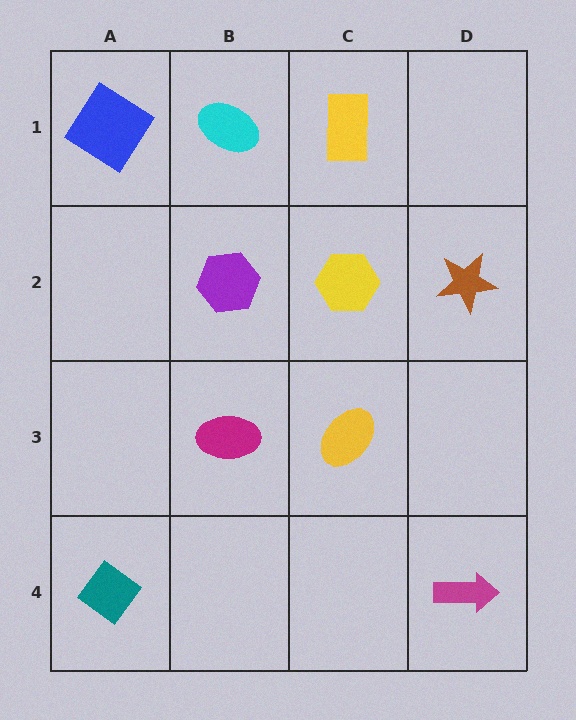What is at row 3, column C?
A yellow ellipse.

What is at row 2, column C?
A yellow hexagon.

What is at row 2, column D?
A brown star.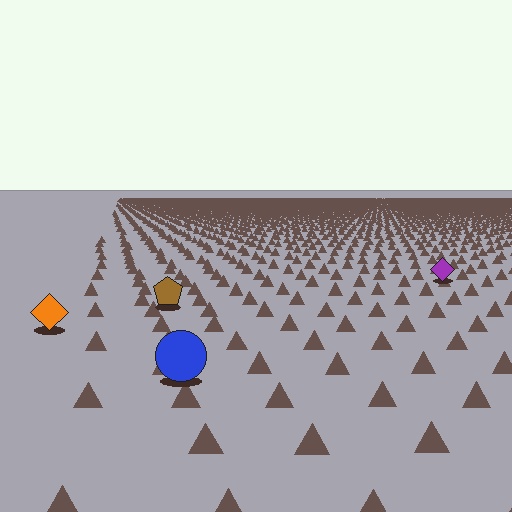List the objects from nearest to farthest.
From nearest to farthest: the blue circle, the orange diamond, the brown pentagon, the purple diamond.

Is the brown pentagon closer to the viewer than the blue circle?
No. The blue circle is closer — you can tell from the texture gradient: the ground texture is coarser near it.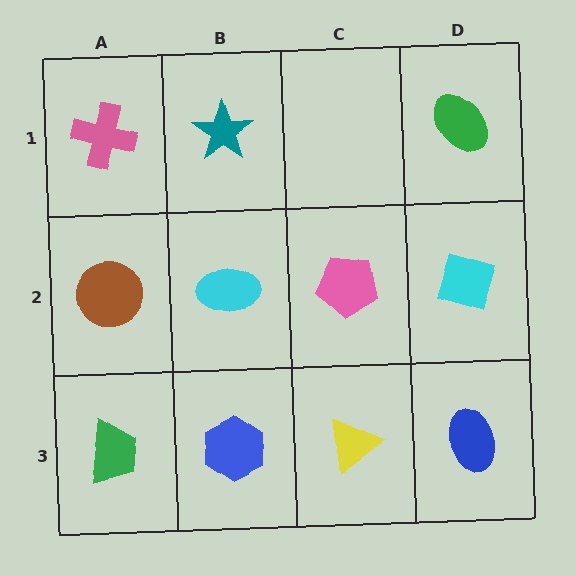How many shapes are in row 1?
3 shapes.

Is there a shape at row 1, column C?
No, that cell is empty.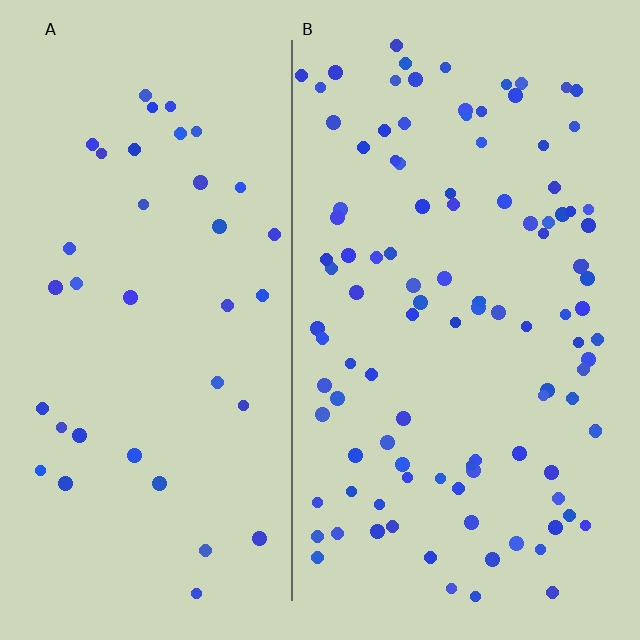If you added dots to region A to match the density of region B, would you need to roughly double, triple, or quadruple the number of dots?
Approximately triple.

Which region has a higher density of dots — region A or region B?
B (the right).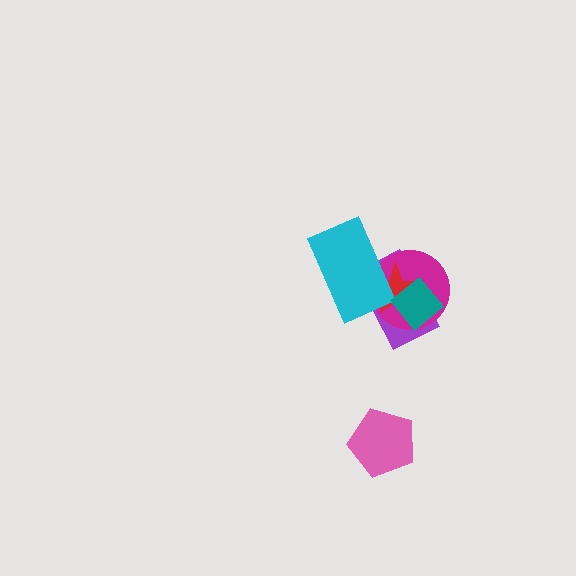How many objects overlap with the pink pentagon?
0 objects overlap with the pink pentagon.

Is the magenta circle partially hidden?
Yes, it is partially covered by another shape.